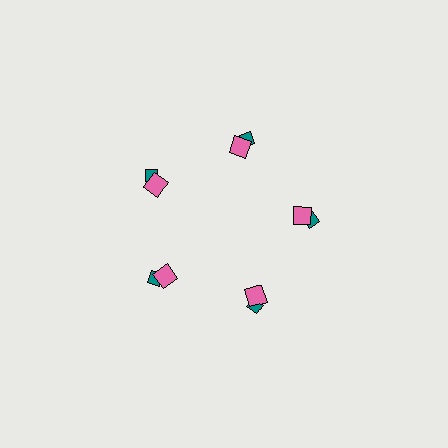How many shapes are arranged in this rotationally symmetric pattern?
There are 10 shapes, arranged in 5 groups of 2.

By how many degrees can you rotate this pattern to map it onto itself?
The pattern maps onto itself every 72 degrees of rotation.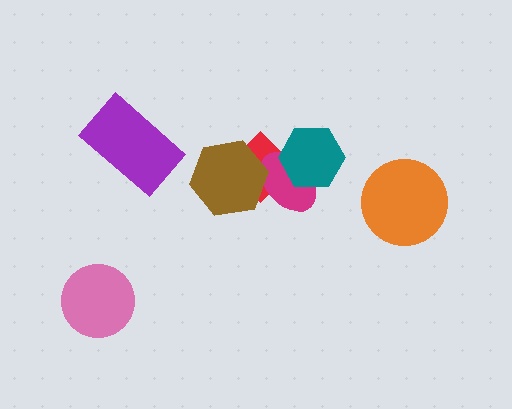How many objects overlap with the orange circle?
0 objects overlap with the orange circle.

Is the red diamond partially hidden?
Yes, it is partially covered by another shape.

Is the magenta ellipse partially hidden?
Yes, it is partially covered by another shape.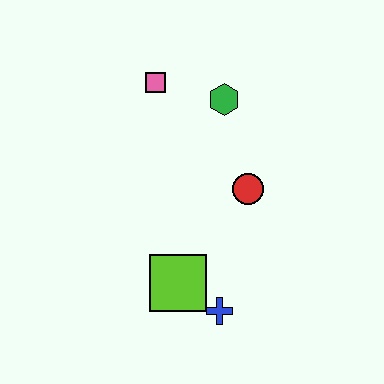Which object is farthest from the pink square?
The blue cross is farthest from the pink square.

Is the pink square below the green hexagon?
No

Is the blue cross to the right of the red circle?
No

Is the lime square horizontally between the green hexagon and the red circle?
No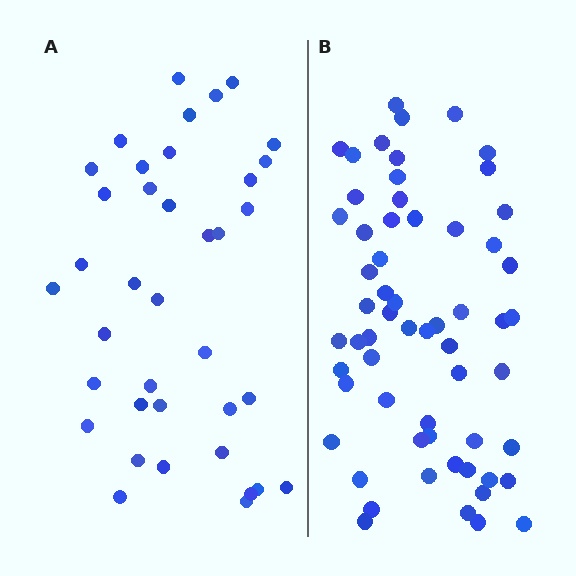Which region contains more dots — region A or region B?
Region B (the right region) has more dots.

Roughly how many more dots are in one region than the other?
Region B has approximately 20 more dots than region A.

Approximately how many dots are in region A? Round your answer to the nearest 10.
About 40 dots. (The exact count is 38, which rounds to 40.)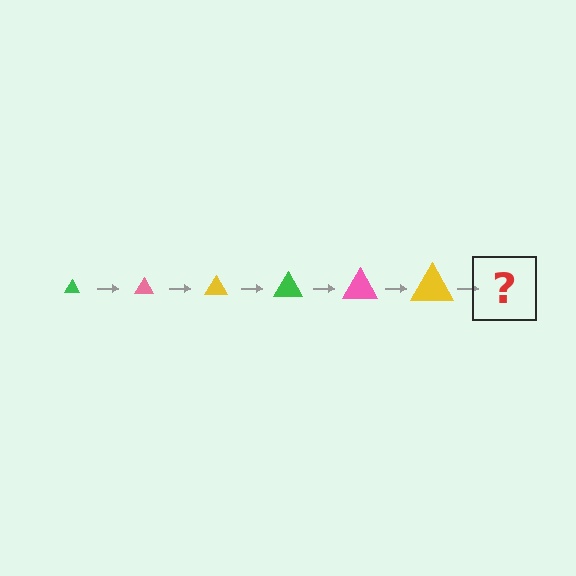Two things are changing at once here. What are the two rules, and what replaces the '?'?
The two rules are that the triangle grows larger each step and the color cycles through green, pink, and yellow. The '?' should be a green triangle, larger than the previous one.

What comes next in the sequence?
The next element should be a green triangle, larger than the previous one.